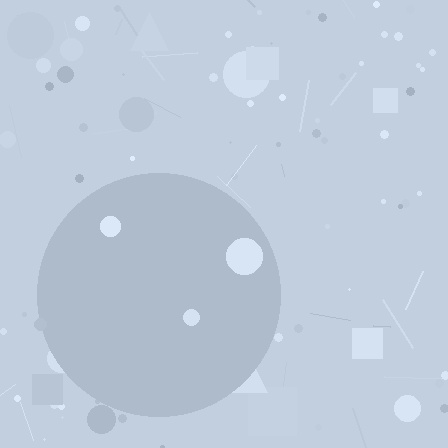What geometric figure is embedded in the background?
A circle is embedded in the background.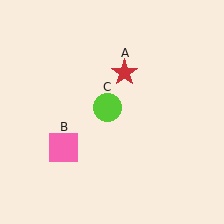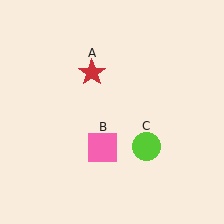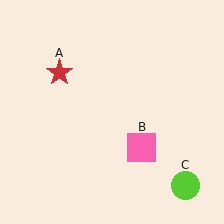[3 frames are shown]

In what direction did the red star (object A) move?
The red star (object A) moved left.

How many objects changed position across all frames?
3 objects changed position: red star (object A), pink square (object B), lime circle (object C).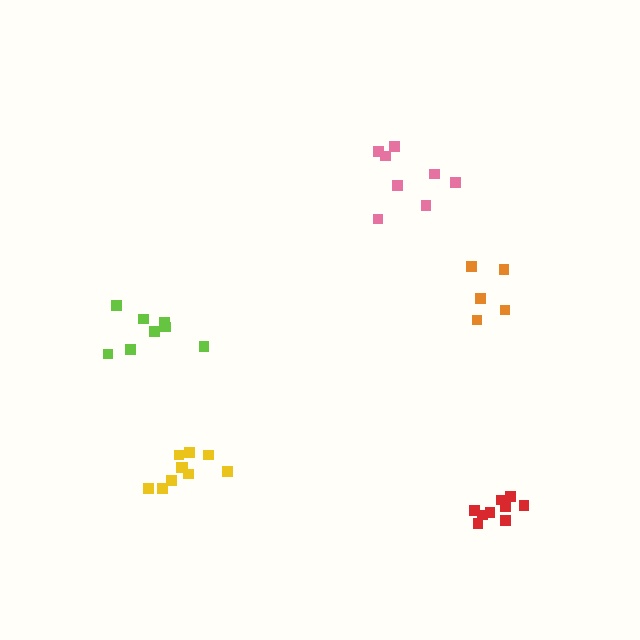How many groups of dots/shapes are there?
There are 5 groups.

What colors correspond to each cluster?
The clusters are colored: orange, lime, pink, yellow, red.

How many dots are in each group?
Group 1: 5 dots, Group 2: 8 dots, Group 3: 8 dots, Group 4: 10 dots, Group 5: 9 dots (40 total).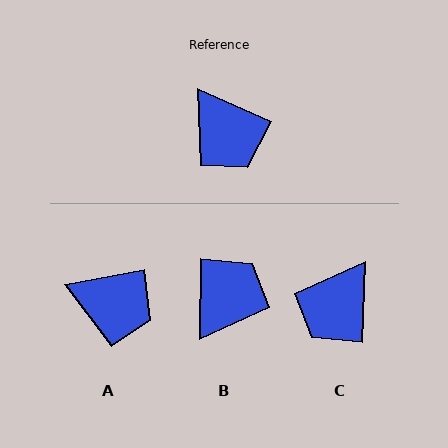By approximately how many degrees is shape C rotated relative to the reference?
Approximately 68 degrees clockwise.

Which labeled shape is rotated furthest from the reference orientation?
B, about 113 degrees away.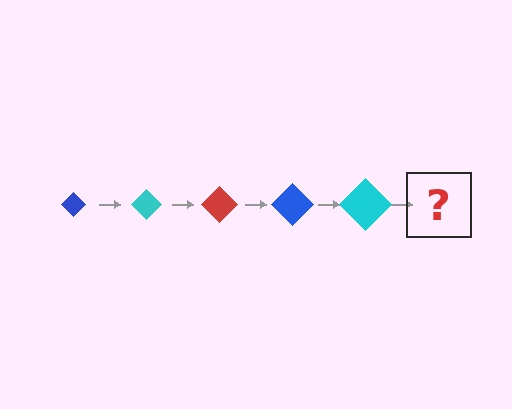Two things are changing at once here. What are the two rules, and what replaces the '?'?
The two rules are that the diamond grows larger each step and the color cycles through blue, cyan, and red. The '?' should be a red diamond, larger than the previous one.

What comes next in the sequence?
The next element should be a red diamond, larger than the previous one.